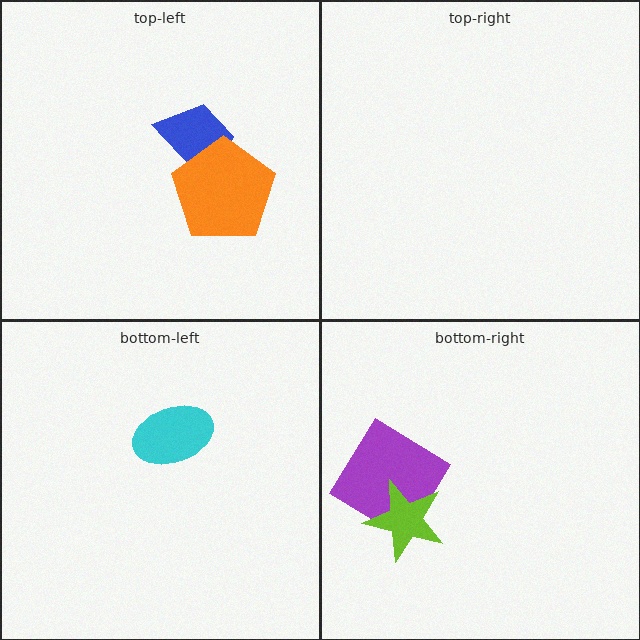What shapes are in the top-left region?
The blue trapezoid, the orange pentagon.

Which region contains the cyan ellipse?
The bottom-left region.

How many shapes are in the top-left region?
2.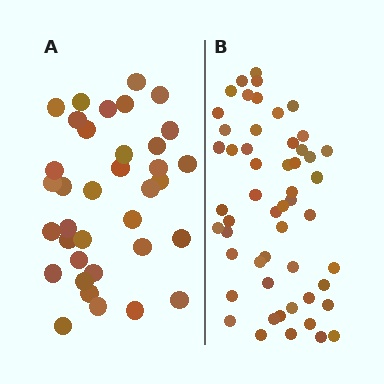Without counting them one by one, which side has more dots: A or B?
Region B (the right region) has more dots.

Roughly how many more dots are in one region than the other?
Region B has approximately 15 more dots than region A.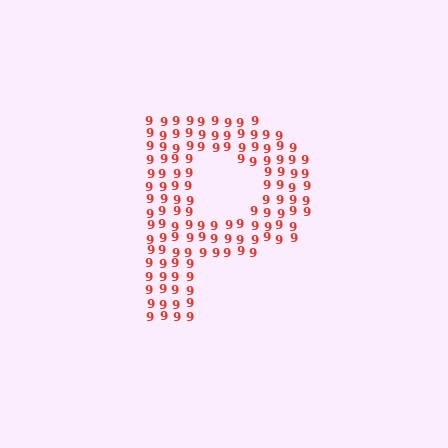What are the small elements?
The small elements are digit 9's.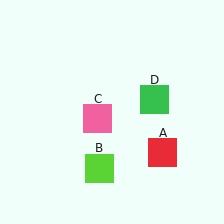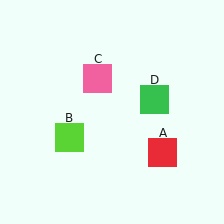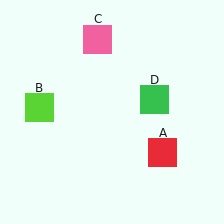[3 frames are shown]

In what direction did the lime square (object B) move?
The lime square (object B) moved up and to the left.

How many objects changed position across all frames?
2 objects changed position: lime square (object B), pink square (object C).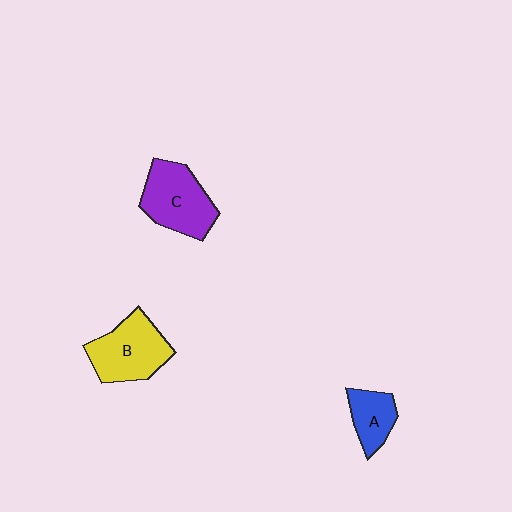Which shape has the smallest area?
Shape A (blue).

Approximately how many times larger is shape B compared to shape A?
Approximately 1.8 times.